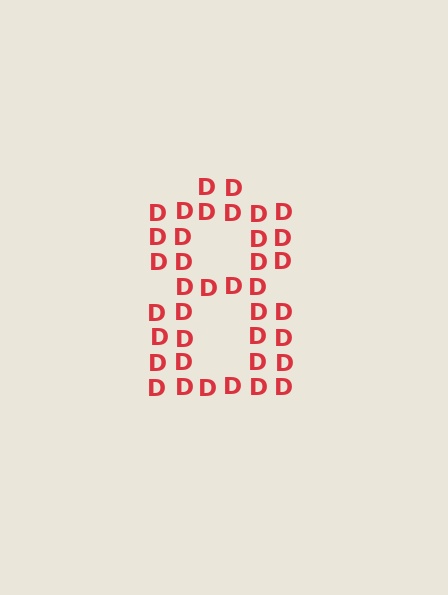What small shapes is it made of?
It is made of small letter D's.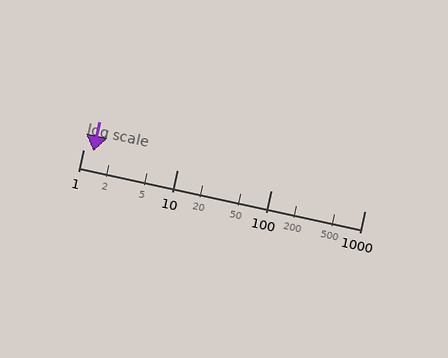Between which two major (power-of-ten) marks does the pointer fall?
The pointer is between 1 and 10.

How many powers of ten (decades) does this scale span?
The scale spans 3 decades, from 1 to 1000.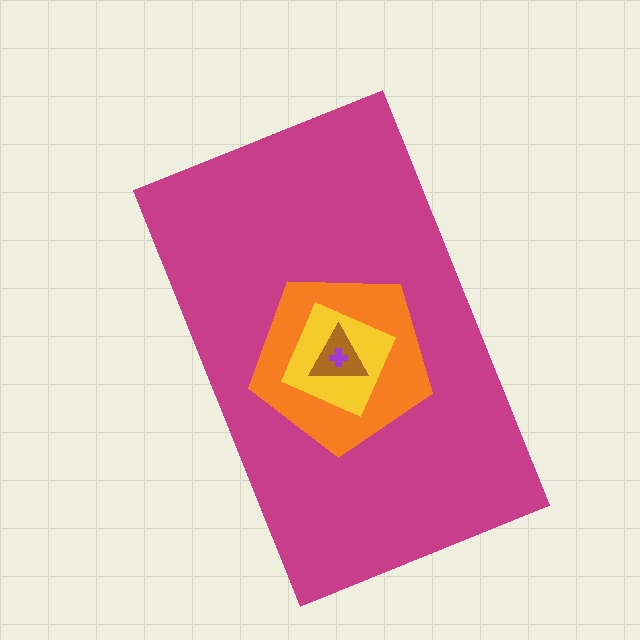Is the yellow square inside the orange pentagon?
Yes.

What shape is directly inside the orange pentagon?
The yellow square.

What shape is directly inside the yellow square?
The brown triangle.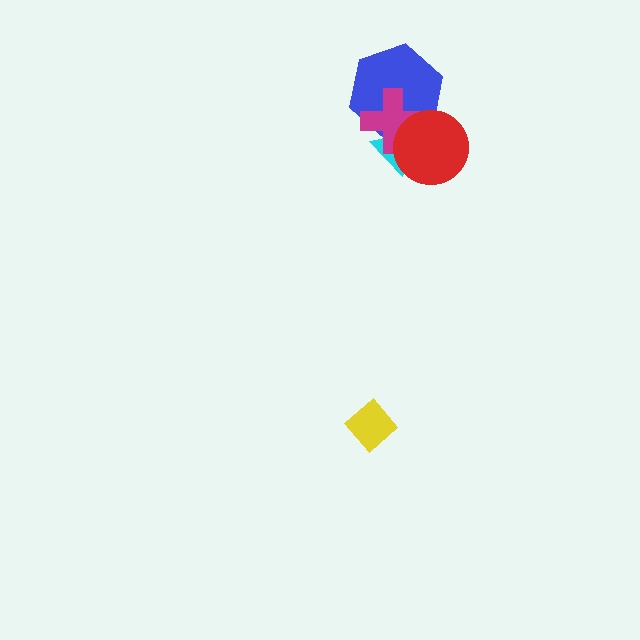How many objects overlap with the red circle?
3 objects overlap with the red circle.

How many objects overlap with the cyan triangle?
3 objects overlap with the cyan triangle.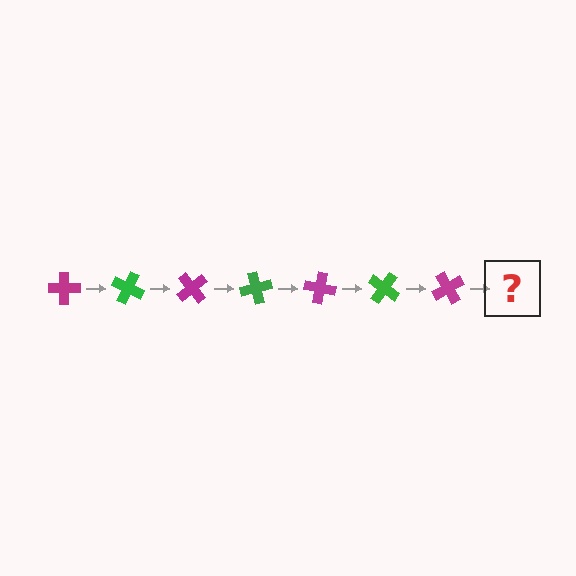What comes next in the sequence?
The next element should be a green cross, rotated 175 degrees from the start.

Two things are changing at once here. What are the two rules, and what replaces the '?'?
The two rules are that it rotates 25 degrees each step and the color cycles through magenta and green. The '?' should be a green cross, rotated 175 degrees from the start.